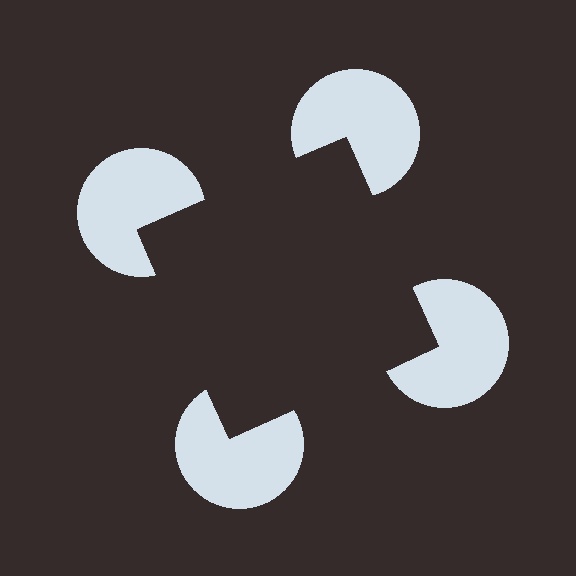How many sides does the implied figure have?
4 sides.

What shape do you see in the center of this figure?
An illusory square — its edges are inferred from the aligned wedge cuts in the pac-man discs, not physically drawn.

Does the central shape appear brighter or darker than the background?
It typically appears slightly darker than the background, even though no actual brightness change is drawn.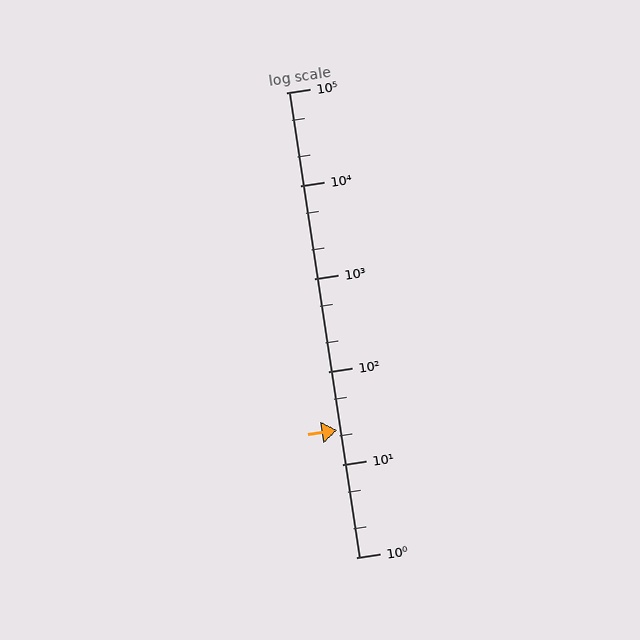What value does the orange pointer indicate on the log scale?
The pointer indicates approximately 23.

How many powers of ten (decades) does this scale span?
The scale spans 5 decades, from 1 to 100000.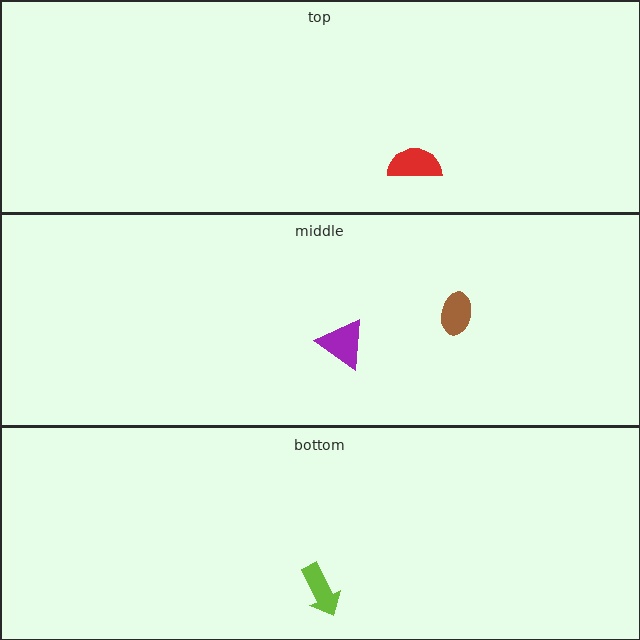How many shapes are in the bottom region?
1.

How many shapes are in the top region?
1.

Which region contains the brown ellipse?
The middle region.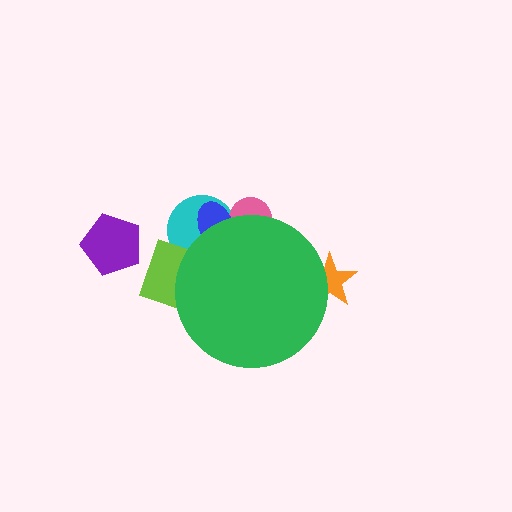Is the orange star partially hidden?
Yes, the orange star is partially hidden behind the green circle.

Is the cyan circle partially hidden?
Yes, the cyan circle is partially hidden behind the green circle.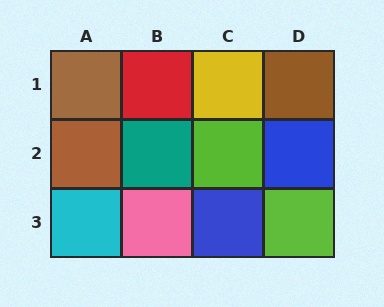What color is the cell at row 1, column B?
Red.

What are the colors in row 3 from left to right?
Cyan, pink, blue, lime.